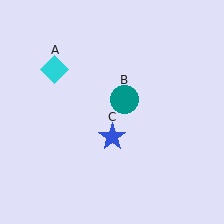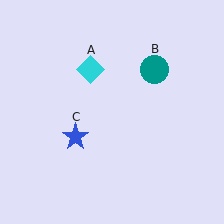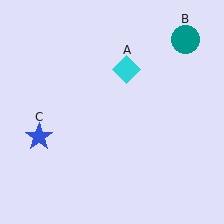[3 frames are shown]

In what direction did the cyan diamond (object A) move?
The cyan diamond (object A) moved right.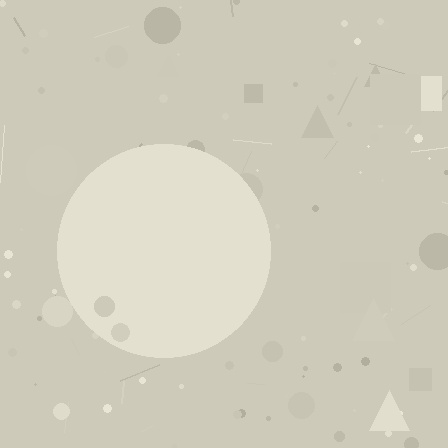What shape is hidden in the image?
A circle is hidden in the image.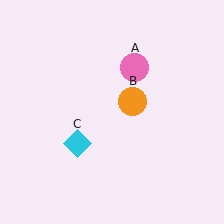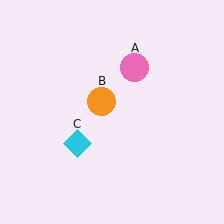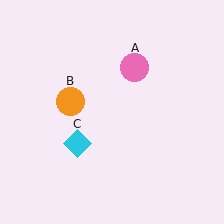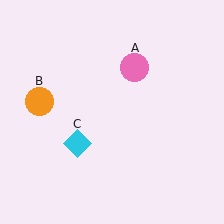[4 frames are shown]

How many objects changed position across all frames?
1 object changed position: orange circle (object B).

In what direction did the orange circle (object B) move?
The orange circle (object B) moved left.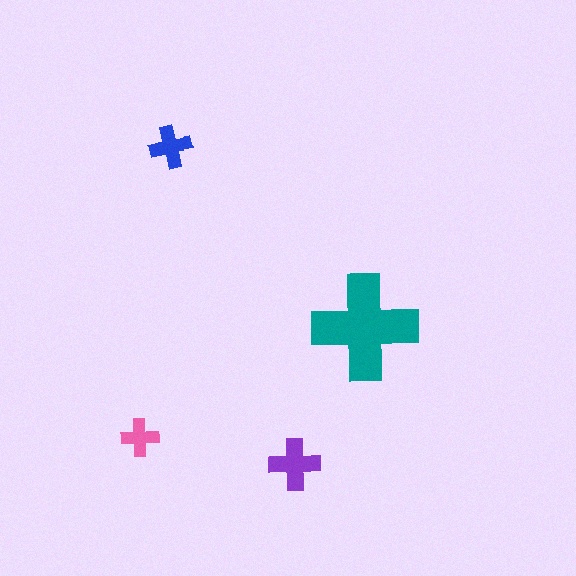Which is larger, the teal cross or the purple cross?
The teal one.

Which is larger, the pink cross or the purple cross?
The purple one.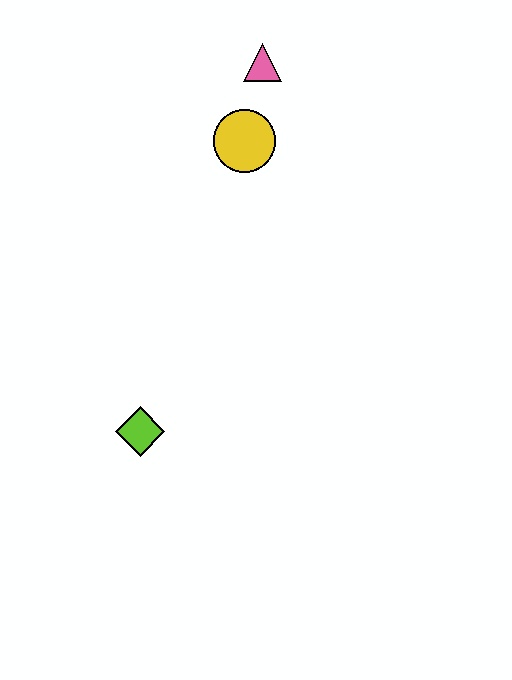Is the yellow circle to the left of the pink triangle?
Yes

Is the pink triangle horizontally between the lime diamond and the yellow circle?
No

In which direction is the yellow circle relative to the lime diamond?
The yellow circle is above the lime diamond.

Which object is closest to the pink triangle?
The yellow circle is closest to the pink triangle.